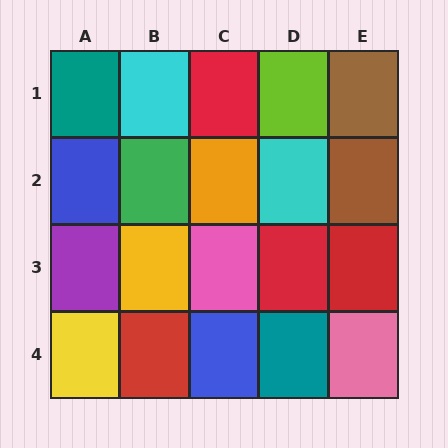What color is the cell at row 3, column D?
Red.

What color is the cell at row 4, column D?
Teal.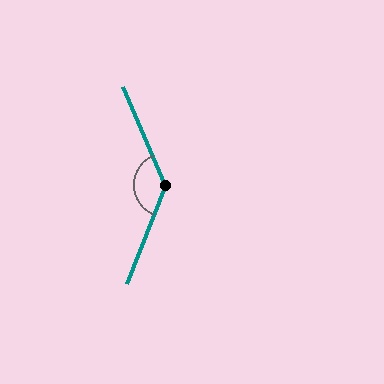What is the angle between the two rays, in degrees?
Approximately 135 degrees.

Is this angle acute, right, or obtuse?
It is obtuse.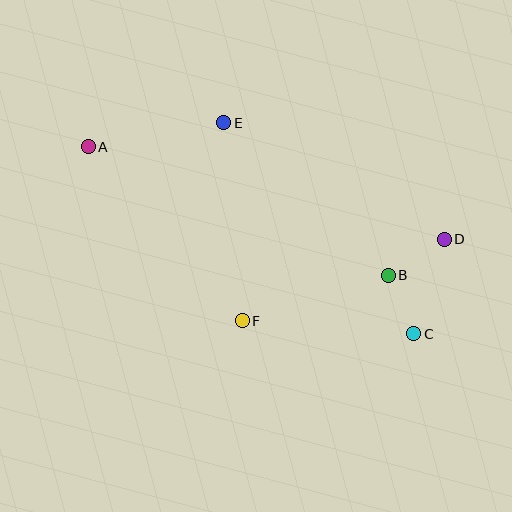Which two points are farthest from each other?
Points A and C are farthest from each other.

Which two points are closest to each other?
Points B and C are closest to each other.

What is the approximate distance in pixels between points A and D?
The distance between A and D is approximately 368 pixels.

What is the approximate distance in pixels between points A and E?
The distance between A and E is approximately 138 pixels.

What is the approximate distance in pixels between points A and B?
The distance between A and B is approximately 326 pixels.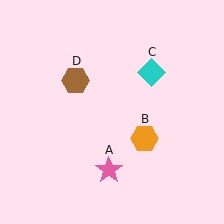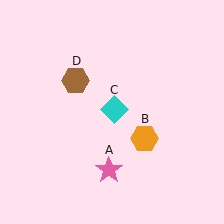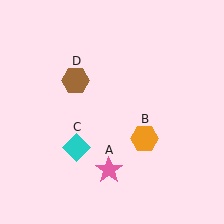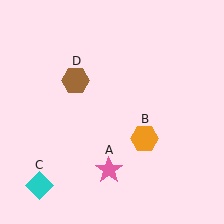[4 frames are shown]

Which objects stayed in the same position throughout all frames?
Pink star (object A) and orange hexagon (object B) and brown hexagon (object D) remained stationary.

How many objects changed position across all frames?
1 object changed position: cyan diamond (object C).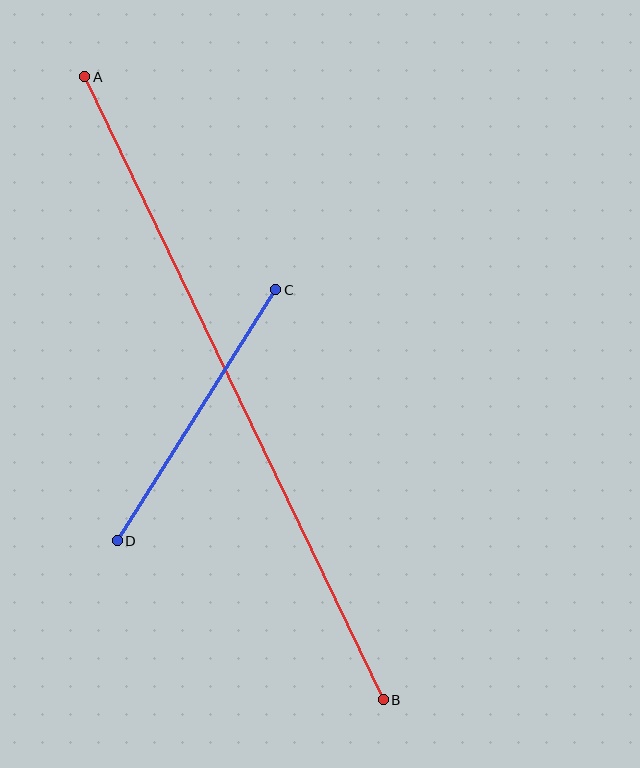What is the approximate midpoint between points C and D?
The midpoint is at approximately (196, 415) pixels.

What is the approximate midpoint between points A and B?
The midpoint is at approximately (234, 388) pixels.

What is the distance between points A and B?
The distance is approximately 691 pixels.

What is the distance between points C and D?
The distance is approximately 297 pixels.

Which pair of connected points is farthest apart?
Points A and B are farthest apart.